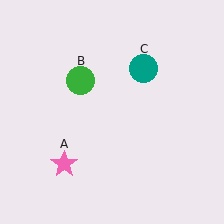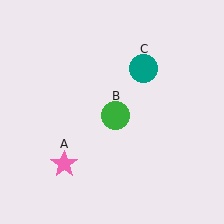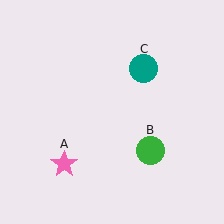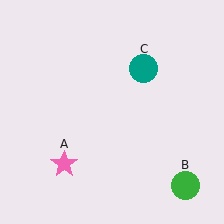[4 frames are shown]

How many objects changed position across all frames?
1 object changed position: green circle (object B).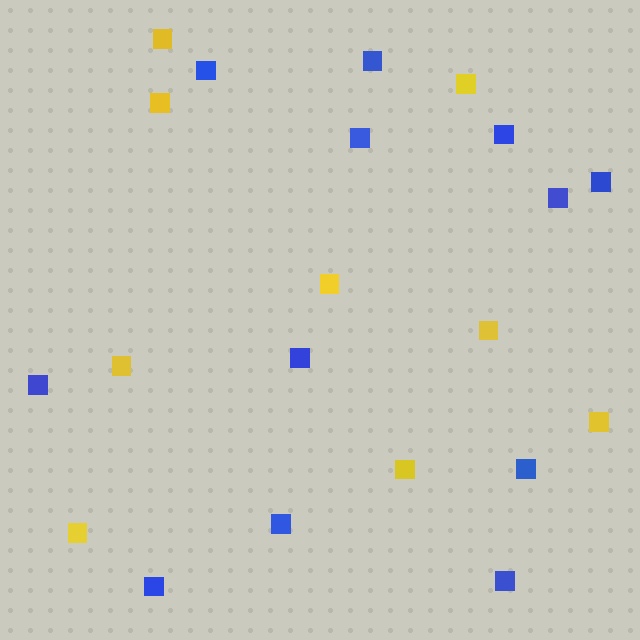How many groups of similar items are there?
There are 2 groups: one group of blue squares (12) and one group of yellow squares (9).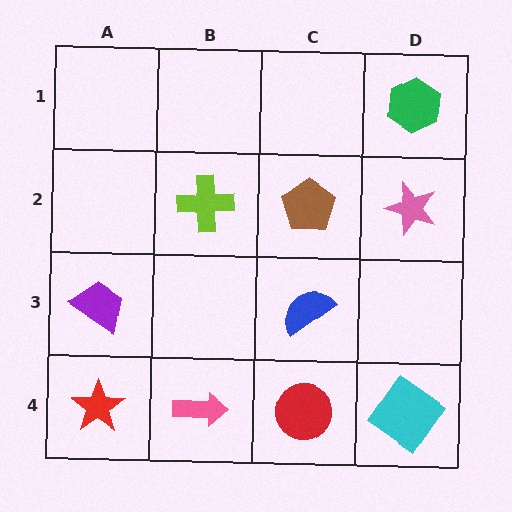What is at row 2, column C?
A brown pentagon.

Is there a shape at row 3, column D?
No, that cell is empty.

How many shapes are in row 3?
2 shapes.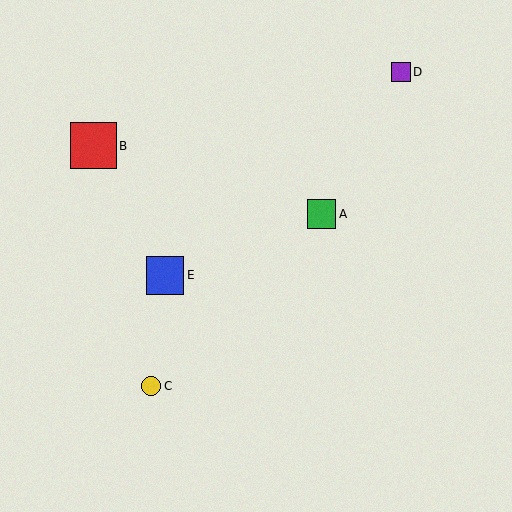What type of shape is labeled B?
Shape B is a red square.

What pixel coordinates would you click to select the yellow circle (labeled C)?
Click at (151, 386) to select the yellow circle C.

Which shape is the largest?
The red square (labeled B) is the largest.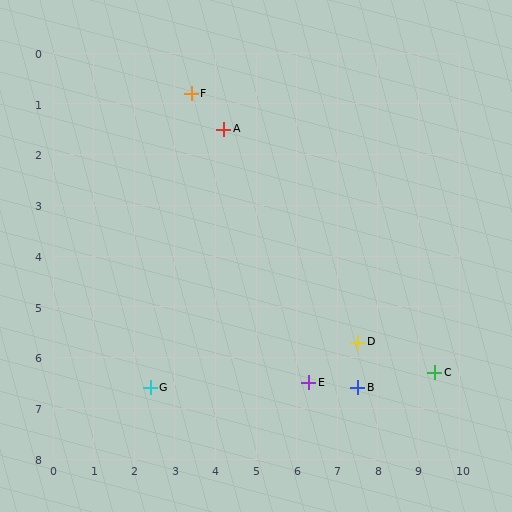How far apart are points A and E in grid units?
Points A and E are about 5.4 grid units apart.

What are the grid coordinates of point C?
Point C is at approximately (9.4, 6.3).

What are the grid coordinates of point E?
Point E is at approximately (6.3, 6.5).